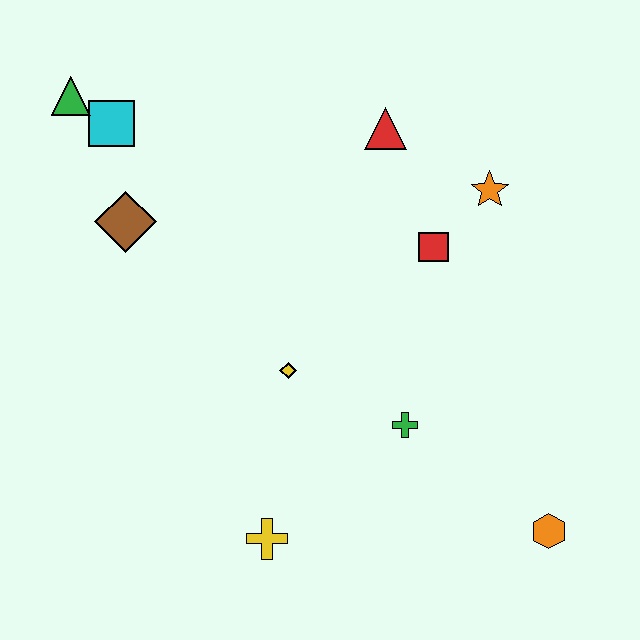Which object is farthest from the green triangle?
The orange hexagon is farthest from the green triangle.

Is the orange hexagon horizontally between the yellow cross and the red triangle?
No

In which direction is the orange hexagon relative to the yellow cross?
The orange hexagon is to the right of the yellow cross.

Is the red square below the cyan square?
Yes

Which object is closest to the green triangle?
The cyan square is closest to the green triangle.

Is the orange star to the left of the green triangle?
No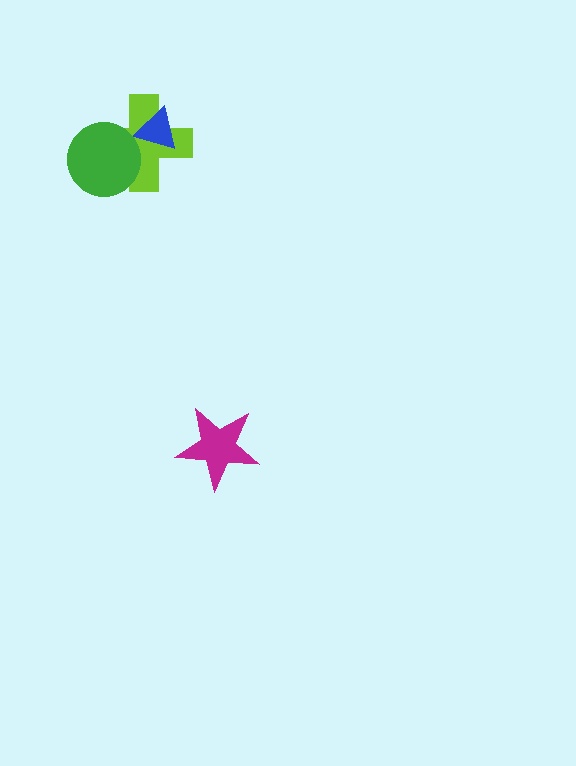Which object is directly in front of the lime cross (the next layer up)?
The blue triangle is directly in front of the lime cross.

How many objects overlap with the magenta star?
0 objects overlap with the magenta star.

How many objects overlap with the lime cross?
2 objects overlap with the lime cross.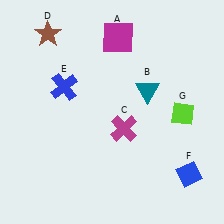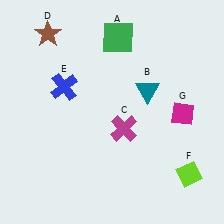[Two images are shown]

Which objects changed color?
A changed from magenta to green. F changed from blue to lime. G changed from lime to magenta.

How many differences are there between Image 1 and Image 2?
There are 3 differences between the two images.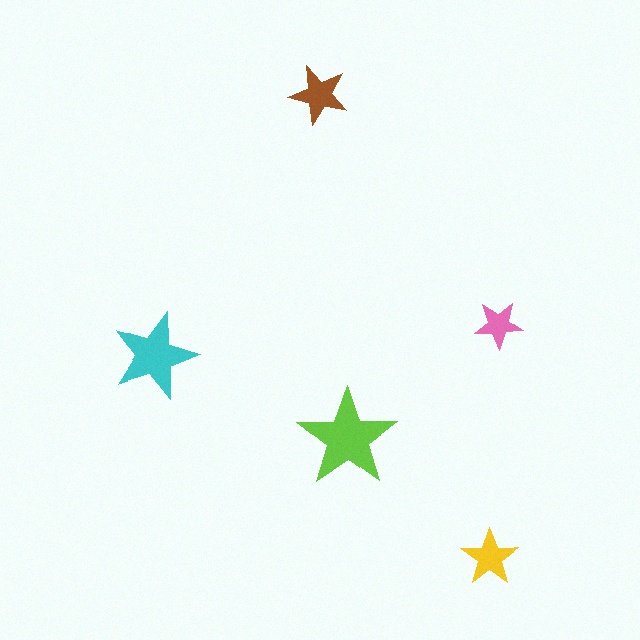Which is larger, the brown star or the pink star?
The brown one.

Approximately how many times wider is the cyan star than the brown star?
About 1.5 times wider.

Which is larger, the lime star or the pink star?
The lime one.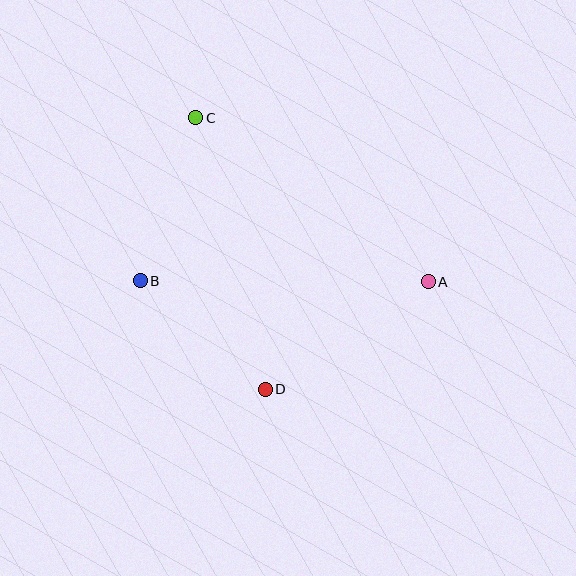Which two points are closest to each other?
Points B and D are closest to each other.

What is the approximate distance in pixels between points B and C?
The distance between B and C is approximately 172 pixels.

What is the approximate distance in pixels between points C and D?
The distance between C and D is approximately 281 pixels.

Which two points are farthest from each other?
Points A and B are farthest from each other.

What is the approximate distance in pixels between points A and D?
The distance between A and D is approximately 195 pixels.